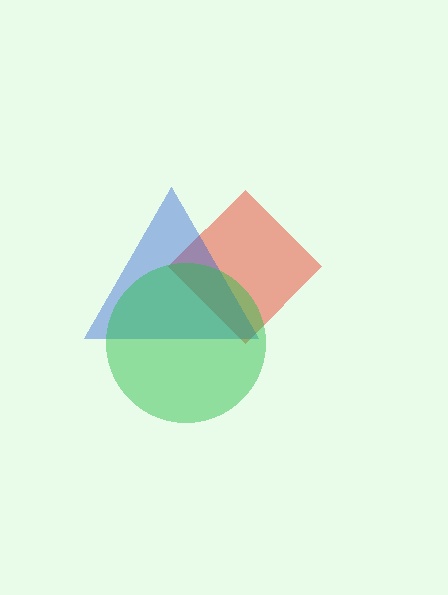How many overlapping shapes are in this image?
There are 3 overlapping shapes in the image.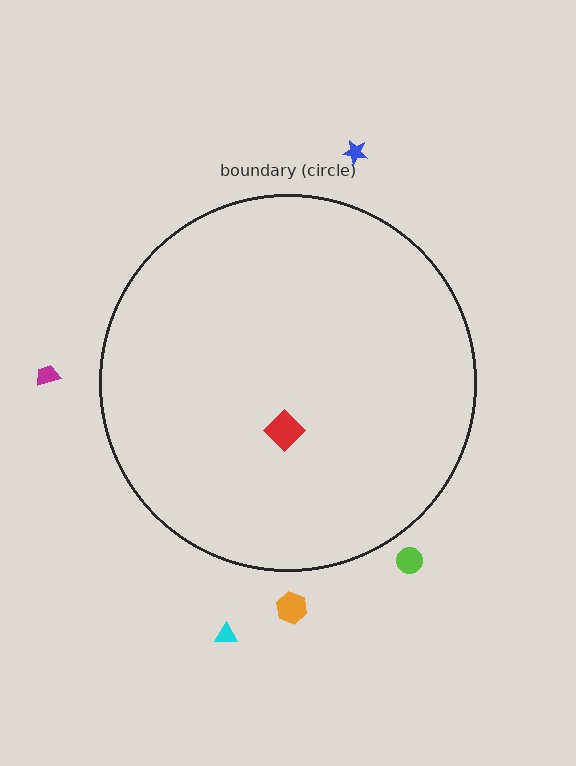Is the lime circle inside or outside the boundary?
Outside.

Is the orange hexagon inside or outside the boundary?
Outside.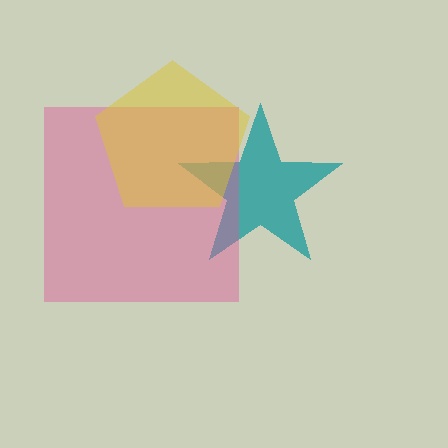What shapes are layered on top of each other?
The layered shapes are: a teal star, a pink square, a yellow pentagon.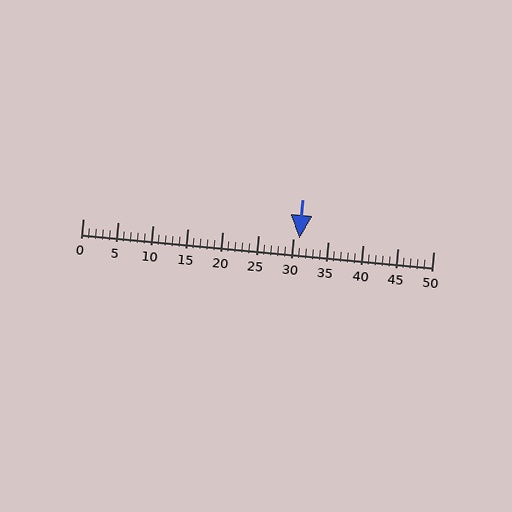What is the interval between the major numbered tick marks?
The major tick marks are spaced 5 units apart.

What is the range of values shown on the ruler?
The ruler shows values from 0 to 50.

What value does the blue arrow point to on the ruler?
The blue arrow points to approximately 31.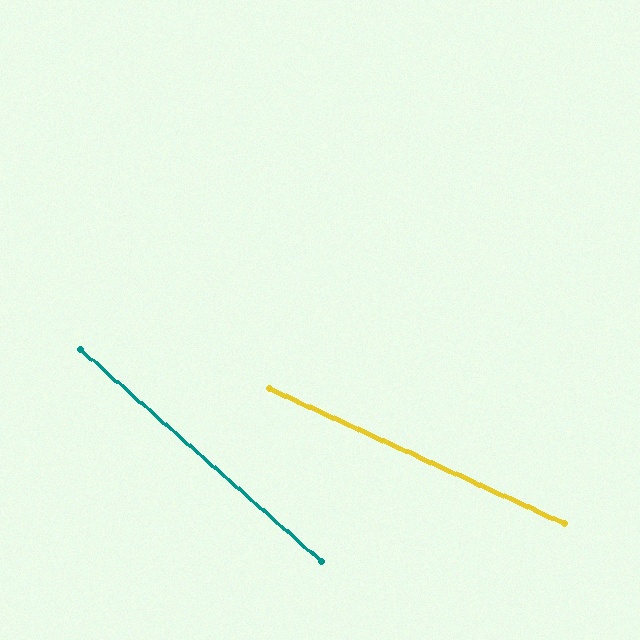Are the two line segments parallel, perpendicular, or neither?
Neither parallel nor perpendicular — they differ by about 17°.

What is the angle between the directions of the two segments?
Approximately 17 degrees.